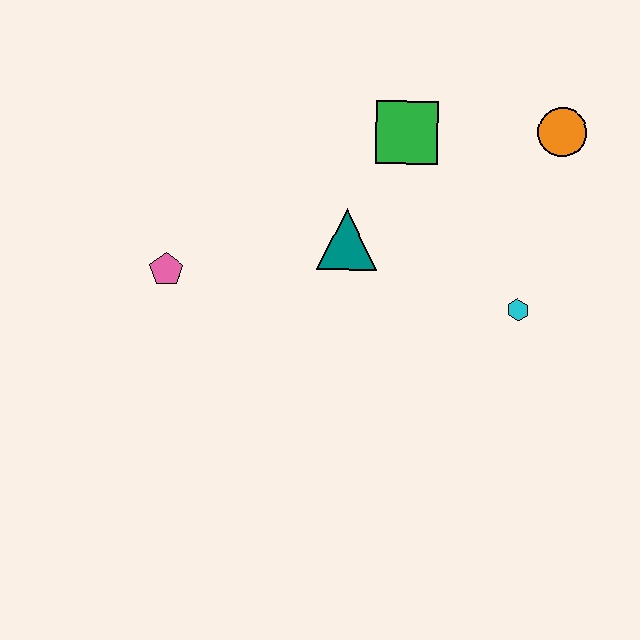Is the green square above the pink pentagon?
Yes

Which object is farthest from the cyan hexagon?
The pink pentagon is farthest from the cyan hexagon.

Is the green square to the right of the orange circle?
No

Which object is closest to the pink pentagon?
The teal triangle is closest to the pink pentagon.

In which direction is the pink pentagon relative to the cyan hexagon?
The pink pentagon is to the left of the cyan hexagon.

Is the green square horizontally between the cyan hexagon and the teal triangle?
Yes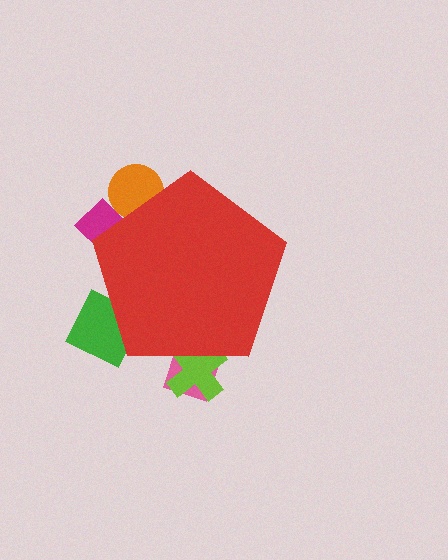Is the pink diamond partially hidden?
Yes, the pink diamond is partially hidden behind the red pentagon.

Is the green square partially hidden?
Yes, the green square is partially hidden behind the red pentagon.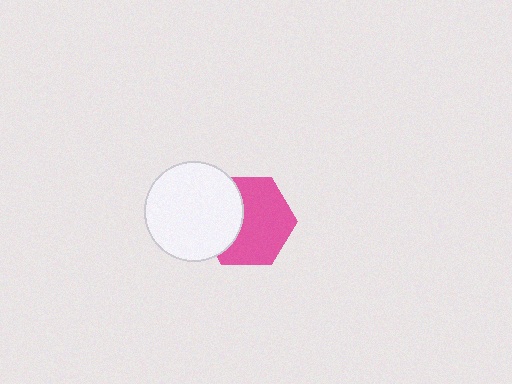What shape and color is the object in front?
The object in front is a white circle.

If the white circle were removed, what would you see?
You would see the complete pink hexagon.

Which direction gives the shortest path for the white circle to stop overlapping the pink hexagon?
Moving left gives the shortest separation.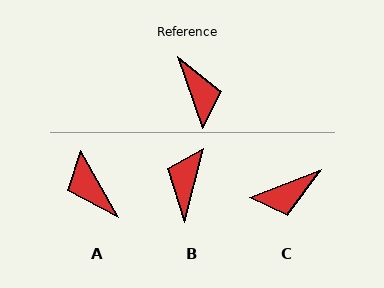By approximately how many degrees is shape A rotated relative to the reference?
Approximately 169 degrees clockwise.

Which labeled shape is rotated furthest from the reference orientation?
A, about 169 degrees away.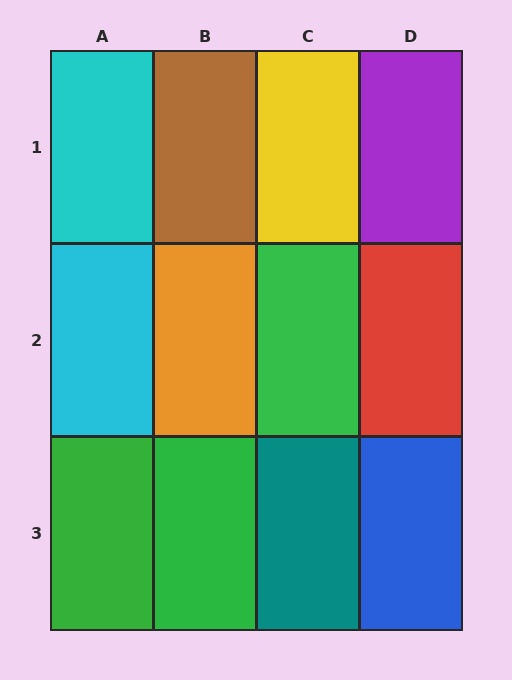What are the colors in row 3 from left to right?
Green, green, teal, blue.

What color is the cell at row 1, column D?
Purple.